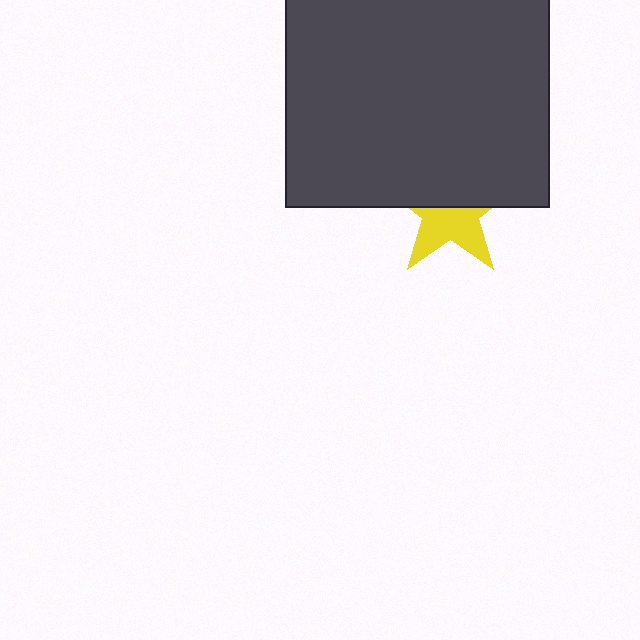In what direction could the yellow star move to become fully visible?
The yellow star could move down. That would shift it out from behind the dark gray rectangle entirely.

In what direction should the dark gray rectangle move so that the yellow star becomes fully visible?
The dark gray rectangle should move up. That is the shortest direction to clear the overlap and leave the yellow star fully visible.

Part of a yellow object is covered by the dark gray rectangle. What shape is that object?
It is a star.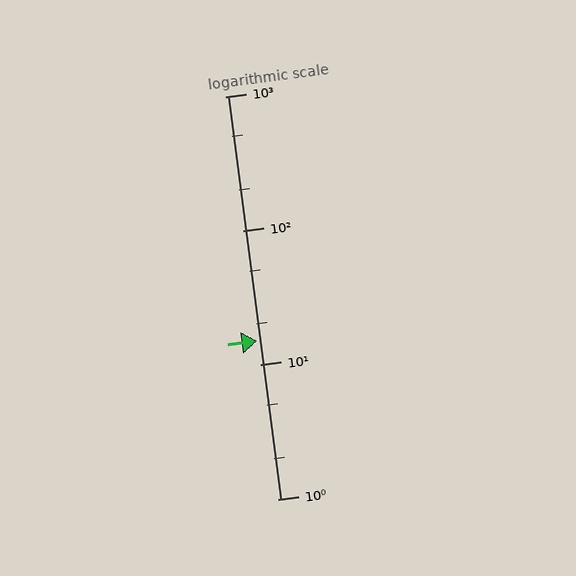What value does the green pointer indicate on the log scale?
The pointer indicates approximately 15.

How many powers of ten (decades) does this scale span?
The scale spans 3 decades, from 1 to 1000.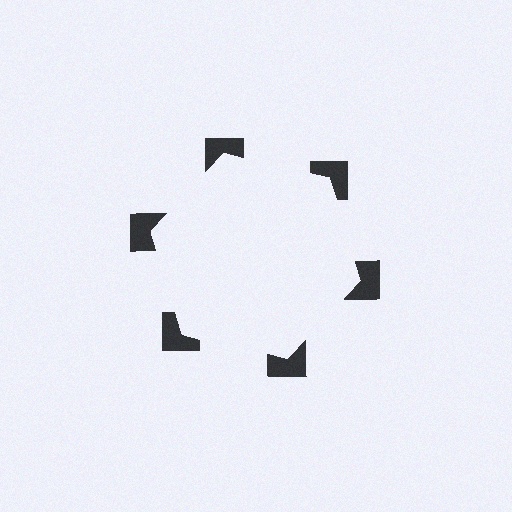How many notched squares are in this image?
There are 6 — one at each vertex of the illusory hexagon.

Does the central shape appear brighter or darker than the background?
It typically appears slightly brighter than the background, even though no actual brightness change is drawn.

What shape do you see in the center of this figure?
An illusory hexagon — its edges are inferred from the aligned wedge cuts in the notched squares, not physically drawn.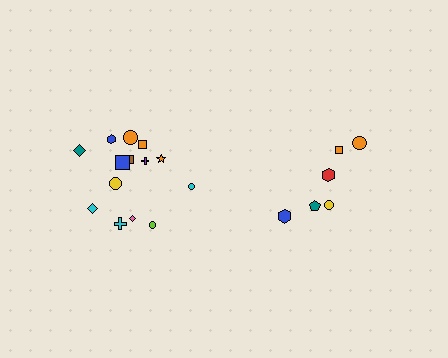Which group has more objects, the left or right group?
The left group.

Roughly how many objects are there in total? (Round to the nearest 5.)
Roughly 20 objects in total.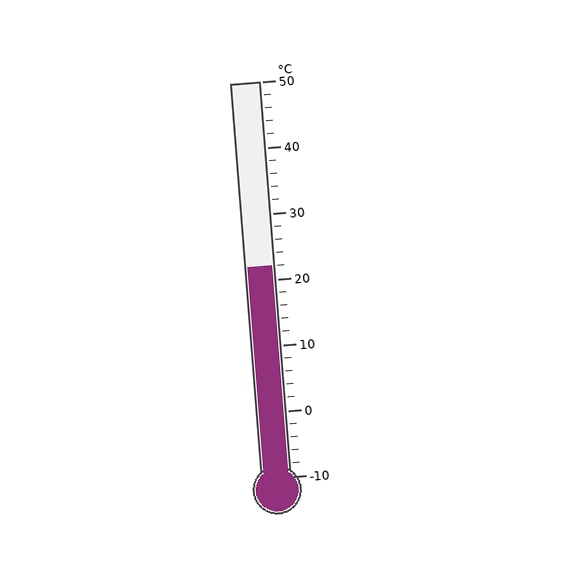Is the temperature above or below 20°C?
The temperature is above 20°C.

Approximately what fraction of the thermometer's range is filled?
The thermometer is filled to approximately 55% of its range.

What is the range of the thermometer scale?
The thermometer scale ranges from -10°C to 50°C.